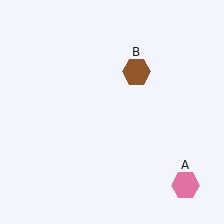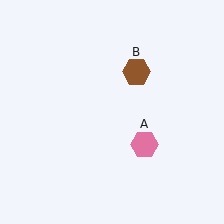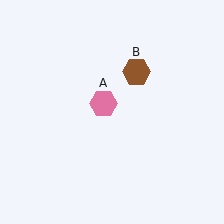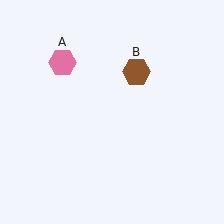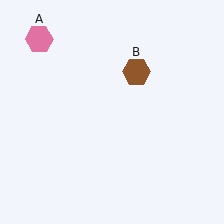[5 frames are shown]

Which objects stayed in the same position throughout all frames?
Brown hexagon (object B) remained stationary.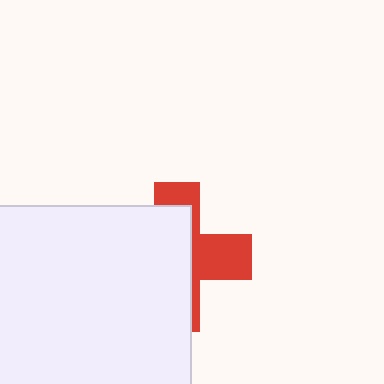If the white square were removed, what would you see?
You would see the complete red cross.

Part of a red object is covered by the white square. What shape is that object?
It is a cross.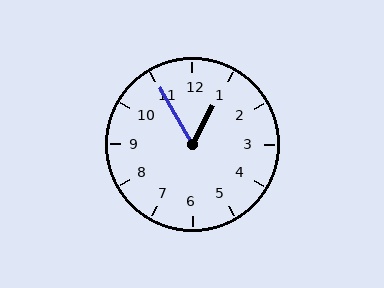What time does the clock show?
12:55.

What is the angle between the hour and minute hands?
Approximately 58 degrees.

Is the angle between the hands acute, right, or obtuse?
It is acute.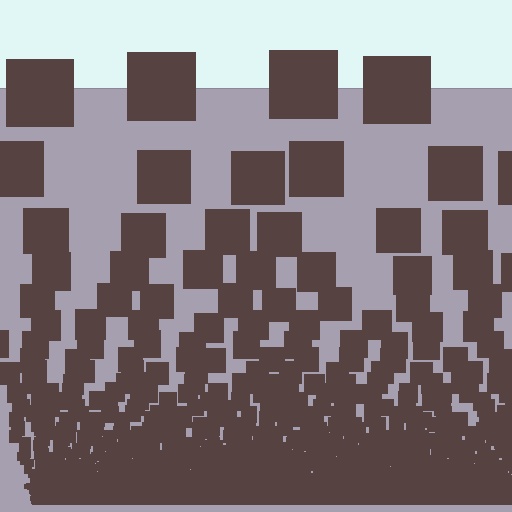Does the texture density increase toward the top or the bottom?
Density increases toward the bottom.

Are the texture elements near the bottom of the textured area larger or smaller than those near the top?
Smaller. The gradient is inverted — elements near the bottom are smaller and denser.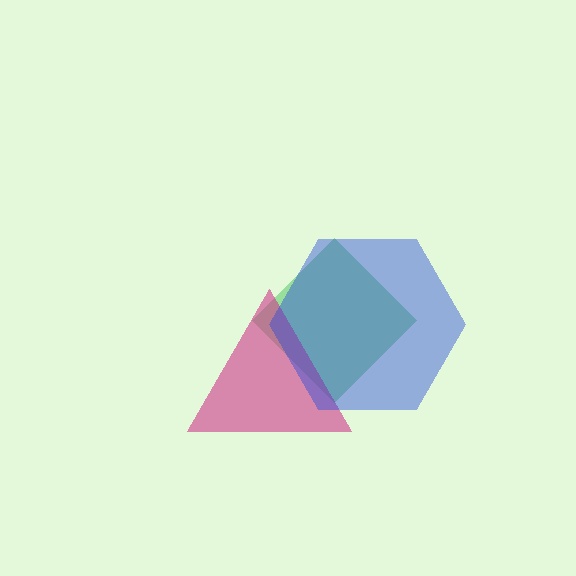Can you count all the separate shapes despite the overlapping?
Yes, there are 3 separate shapes.